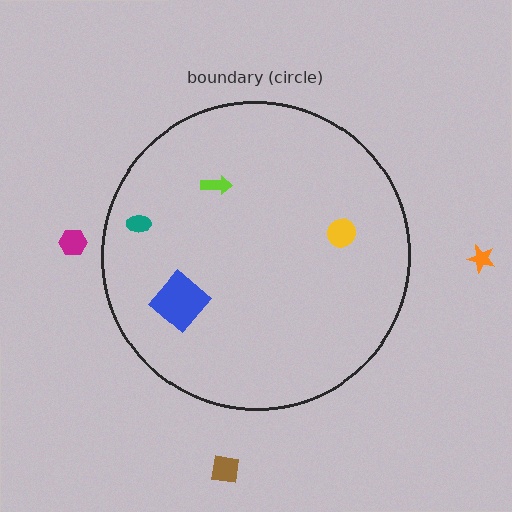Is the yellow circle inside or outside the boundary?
Inside.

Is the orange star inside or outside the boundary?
Outside.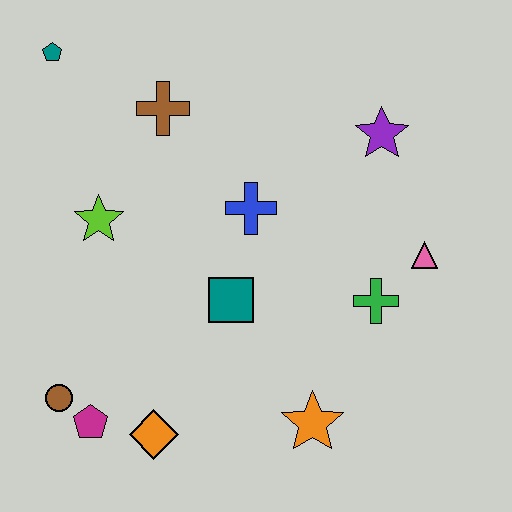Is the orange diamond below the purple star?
Yes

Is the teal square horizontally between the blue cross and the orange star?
No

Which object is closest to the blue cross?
The teal square is closest to the blue cross.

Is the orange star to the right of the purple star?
No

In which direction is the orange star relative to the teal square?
The orange star is below the teal square.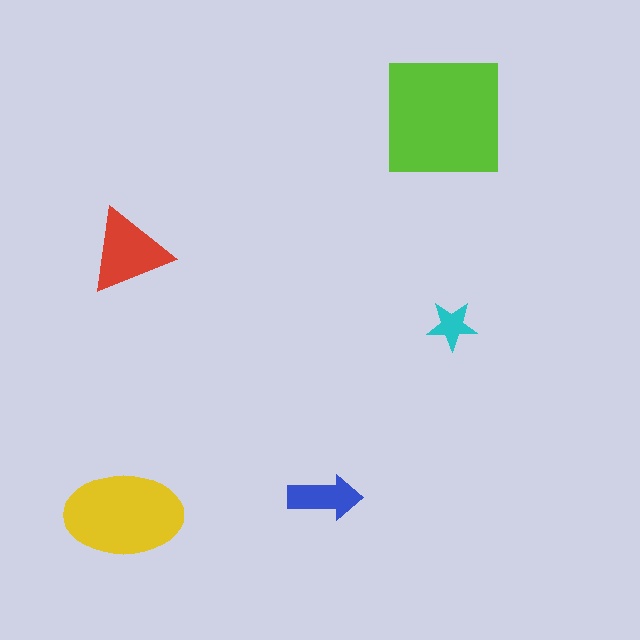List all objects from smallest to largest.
The cyan star, the blue arrow, the red triangle, the yellow ellipse, the lime square.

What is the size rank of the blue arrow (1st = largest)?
4th.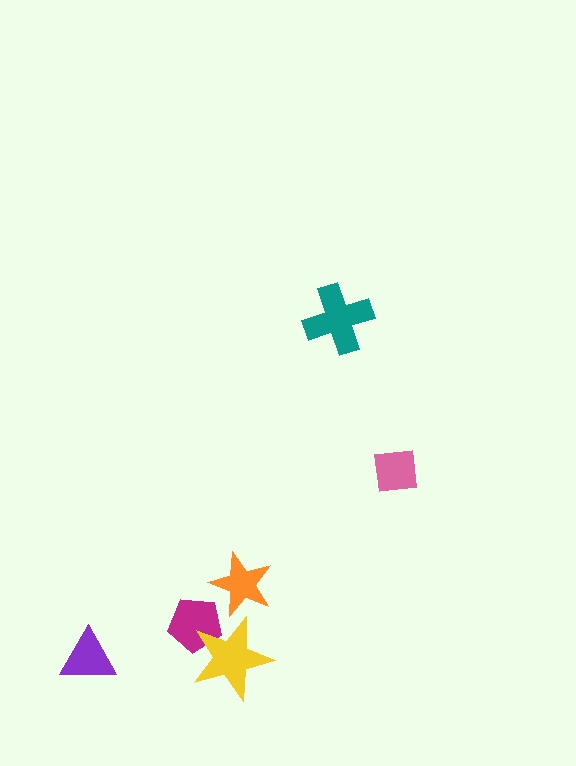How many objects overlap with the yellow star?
1 object overlaps with the yellow star.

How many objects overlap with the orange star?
0 objects overlap with the orange star.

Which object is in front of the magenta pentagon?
The yellow star is in front of the magenta pentagon.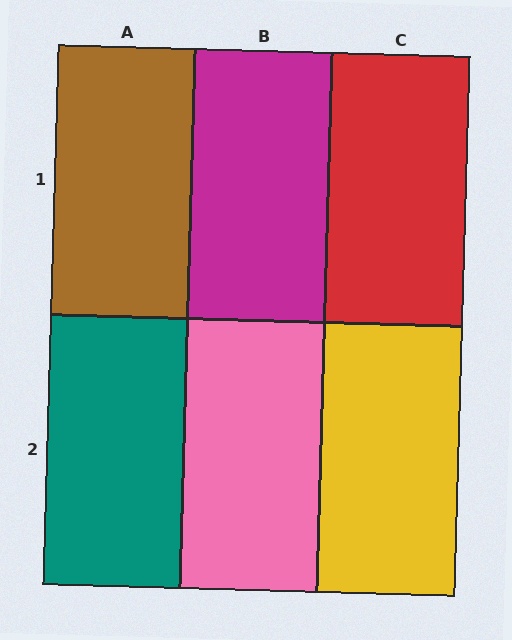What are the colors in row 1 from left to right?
Brown, magenta, red.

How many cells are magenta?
1 cell is magenta.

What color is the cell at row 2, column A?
Teal.